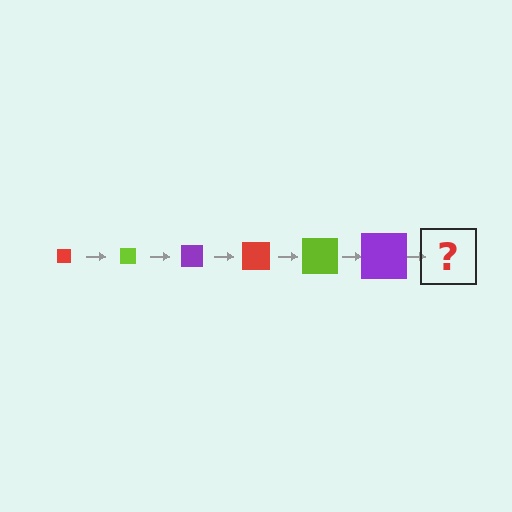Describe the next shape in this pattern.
It should be a red square, larger than the previous one.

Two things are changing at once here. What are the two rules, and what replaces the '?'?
The two rules are that the square grows larger each step and the color cycles through red, lime, and purple. The '?' should be a red square, larger than the previous one.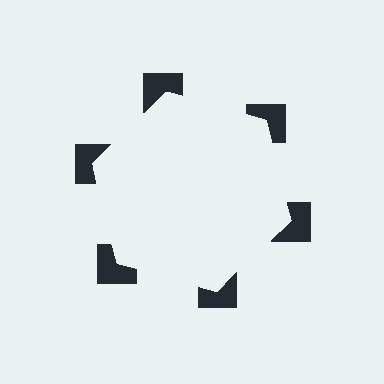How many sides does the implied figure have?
6 sides.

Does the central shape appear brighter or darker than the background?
It typically appears slightly brighter than the background, even though no actual brightness change is drawn.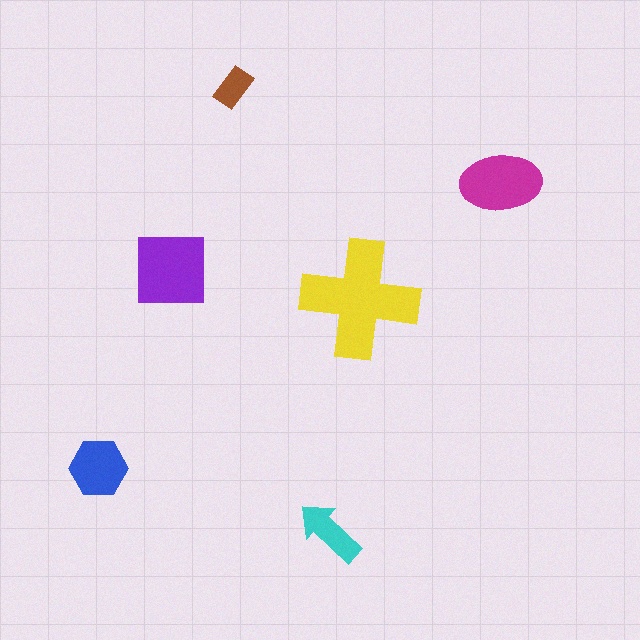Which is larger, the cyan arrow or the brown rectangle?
The cyan arrow.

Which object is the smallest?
The brown rectangle.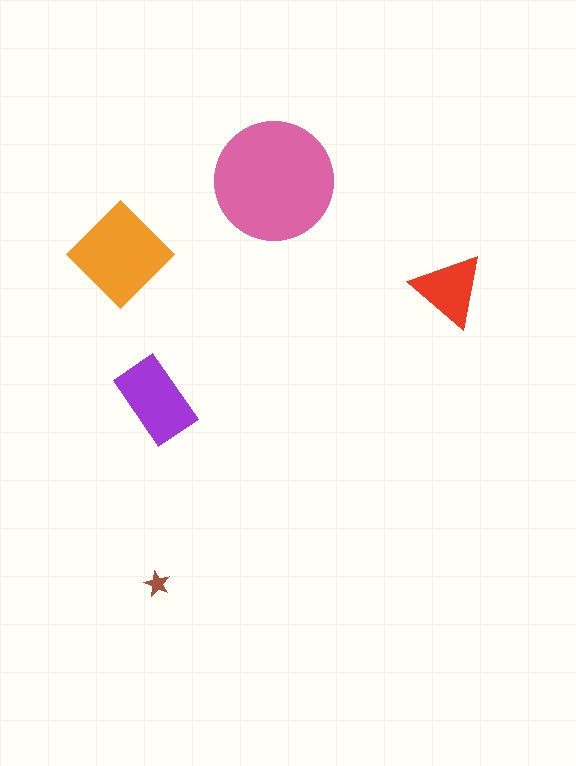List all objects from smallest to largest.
The brown star, the red triangle, the purple rectangle, the orange diamond, the pink circle.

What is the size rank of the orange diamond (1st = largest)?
2nd.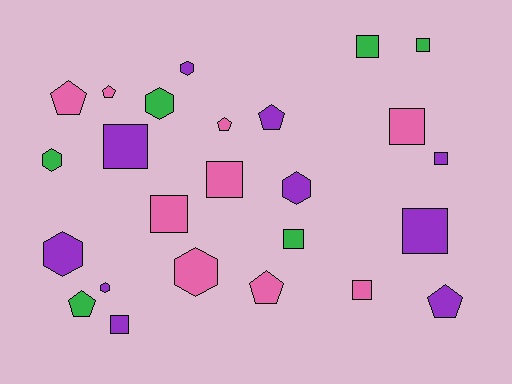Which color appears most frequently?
Purple, with 10 objects.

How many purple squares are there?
There are 4 purple squares.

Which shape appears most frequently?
Square, with 11 objects.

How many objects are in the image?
There are 25 objects.